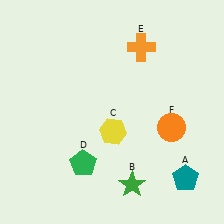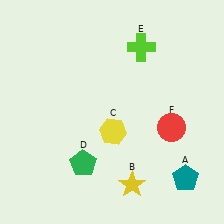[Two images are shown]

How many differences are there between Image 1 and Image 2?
There are 3 differences between the two images.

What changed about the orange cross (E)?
In Image 1, E is orange. In Image 2, it changed to lime.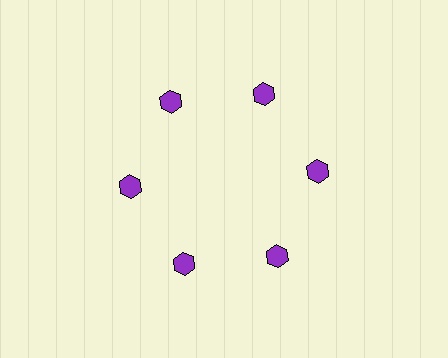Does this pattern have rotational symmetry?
Yes, this pattern has 6-fold rotational symmetry. It looks the same after rotating 60 degrees around the center.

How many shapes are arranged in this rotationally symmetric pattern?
There are 6 shapes, arranged in 6 groups of 1.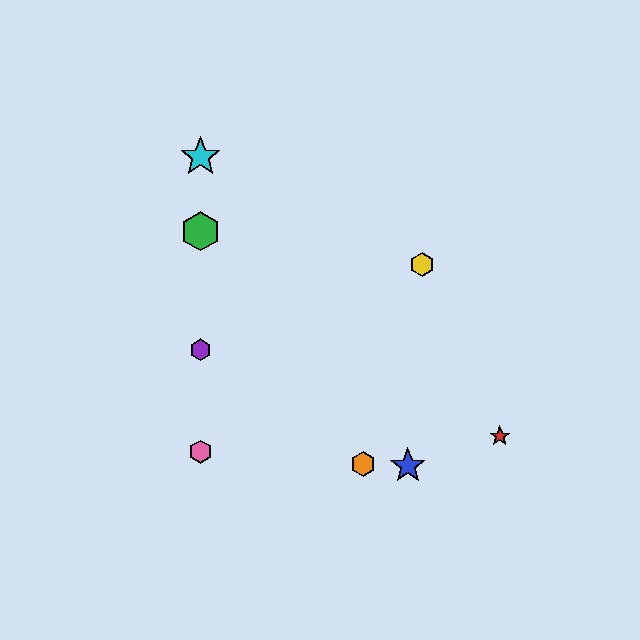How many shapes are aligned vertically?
4 shapes (the green hexagon, the purple hexagon, the cyan star, the pink hexagon) are aligned vertically.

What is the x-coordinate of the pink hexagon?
The pink hexagon is at x≈200.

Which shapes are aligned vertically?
The green hexagon, the purple hexagon, the cyan star, the pink hexagon are aligned vertically.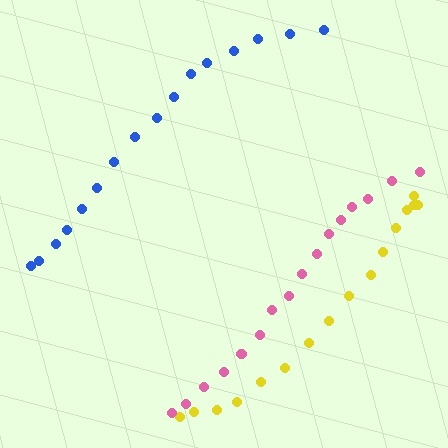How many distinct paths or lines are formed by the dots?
There are 3 distinct paths.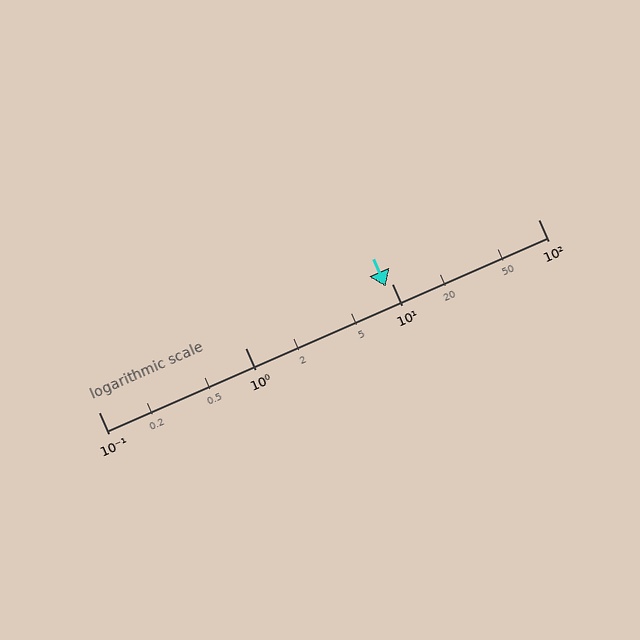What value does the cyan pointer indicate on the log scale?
The pointer indicates approximately 9.1.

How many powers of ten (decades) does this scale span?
The scale spans 3 decades, from 0.1 to 100.